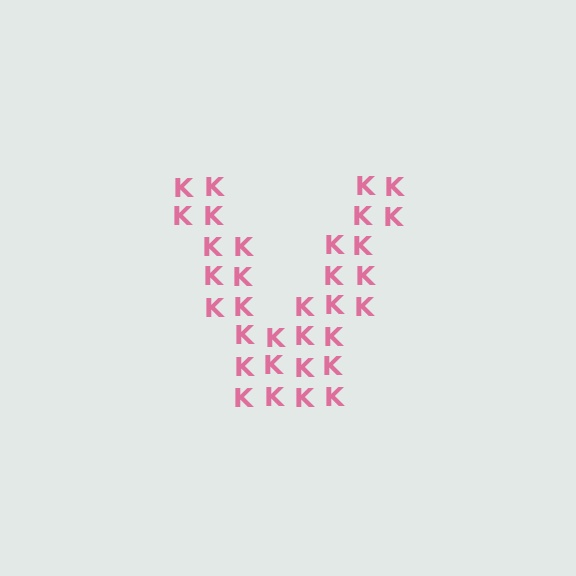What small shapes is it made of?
It is made of small letter K's.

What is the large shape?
The large shape is the letter V.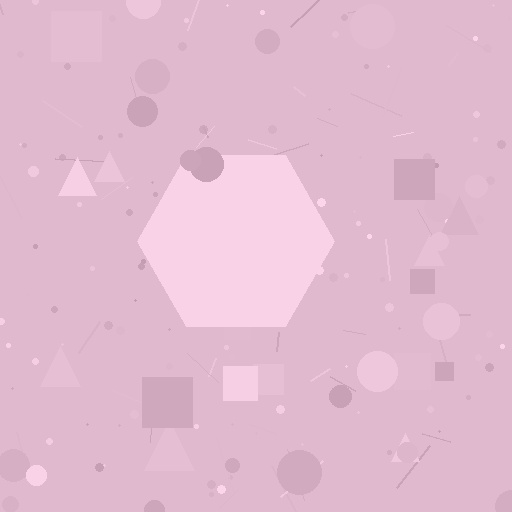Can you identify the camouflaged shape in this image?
The camouflaged shape is a hexagon.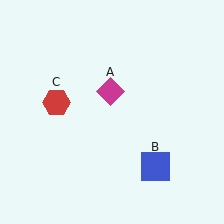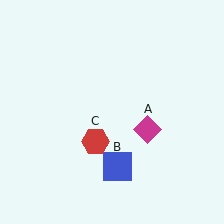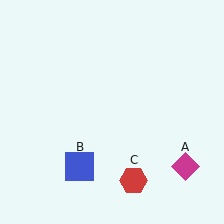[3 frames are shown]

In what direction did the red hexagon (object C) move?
The red hexagon (object C) moved down and to the right.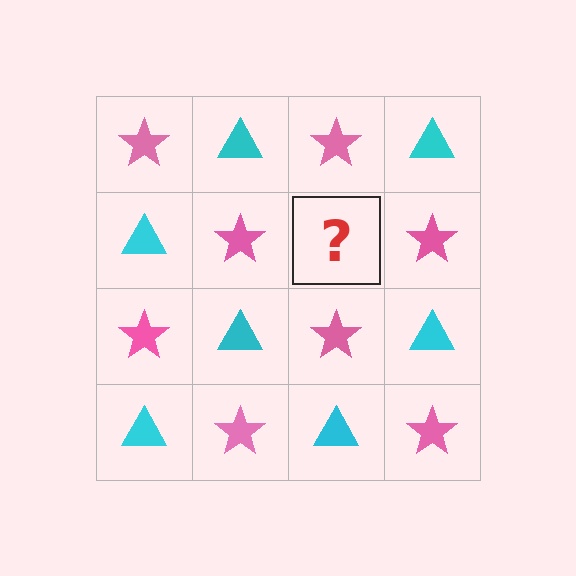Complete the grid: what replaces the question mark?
The question mark should be replaced with a cyan triangle.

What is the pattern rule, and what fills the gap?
The rule is that it alternates pink star and cyan triangle in a checkerboard pattern. The gap should be filled with a cyan triangle.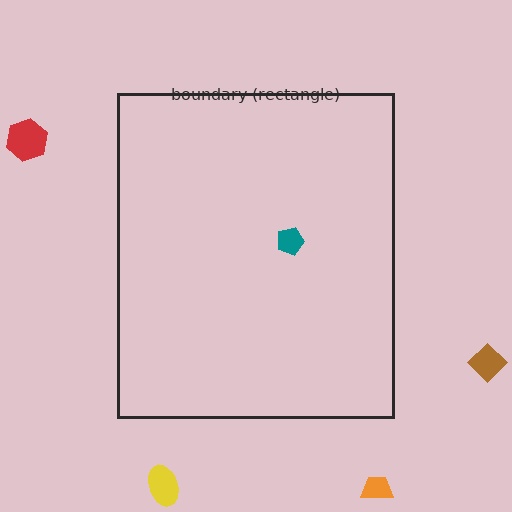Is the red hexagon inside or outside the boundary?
Outside.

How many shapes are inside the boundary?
1 inside, 4 outside.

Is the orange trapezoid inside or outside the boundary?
Outside.